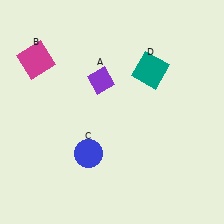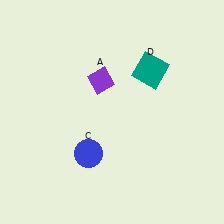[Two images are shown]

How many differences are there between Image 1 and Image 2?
There is 1 difference between the two images.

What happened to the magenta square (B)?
The magenta square (B) was removed in Image 2. It was in the top-left area of Image 1.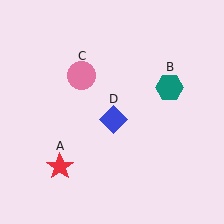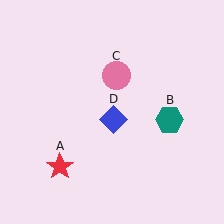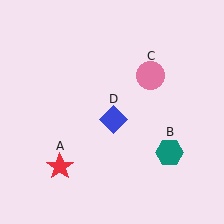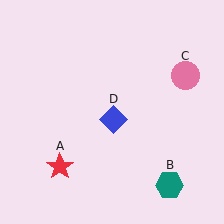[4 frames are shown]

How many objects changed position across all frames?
2 objects changed position: teal hexagon (object B), pink circle (object C).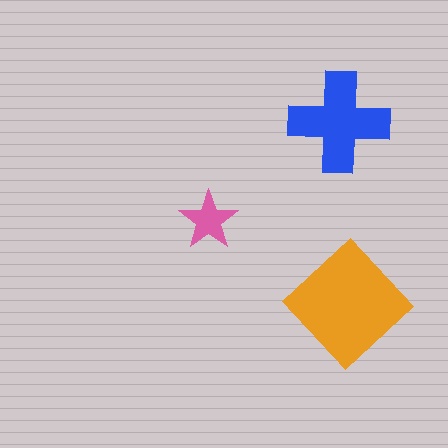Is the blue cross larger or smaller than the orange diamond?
Smaller.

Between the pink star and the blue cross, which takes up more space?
The blue cross.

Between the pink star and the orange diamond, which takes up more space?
The orange diamond.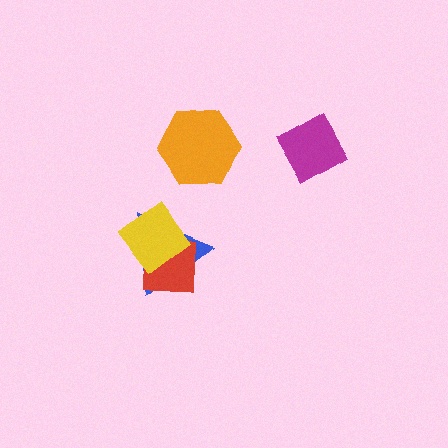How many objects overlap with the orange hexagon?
0 objects overlap with the orange hexagon.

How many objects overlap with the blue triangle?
2 objects overlap with the blue triangle.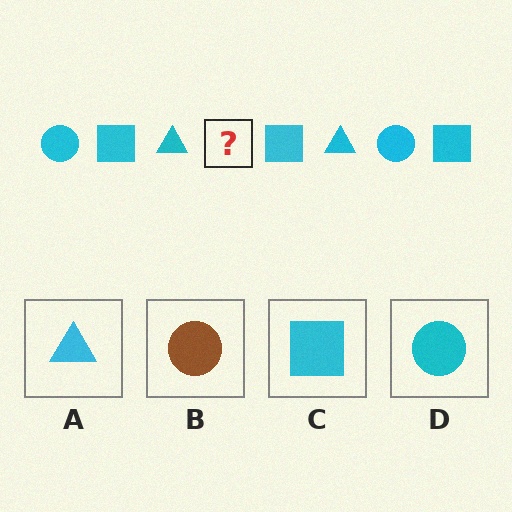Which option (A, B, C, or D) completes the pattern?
D.